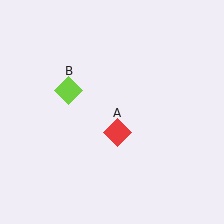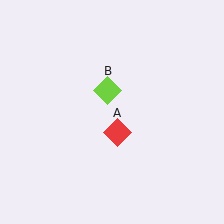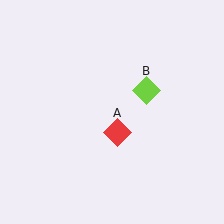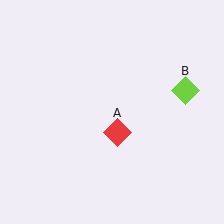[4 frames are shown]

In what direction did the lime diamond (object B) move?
The lime diamond (object B) moved right.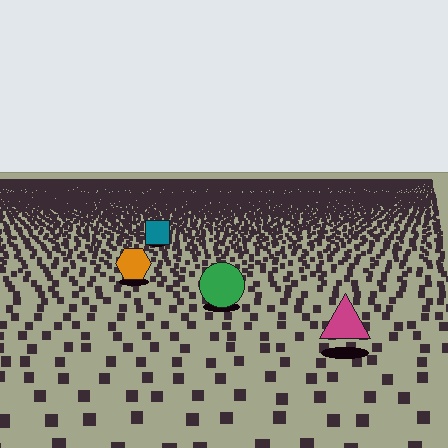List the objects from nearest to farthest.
From nearest to farthest: the magenta triangle, the green circle, the orange hexagon, the teal square.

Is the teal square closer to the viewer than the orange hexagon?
No. The orange hexagon is closer — you can tell from the texture gradient: the ground texture is coarser near it.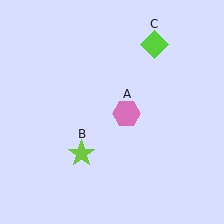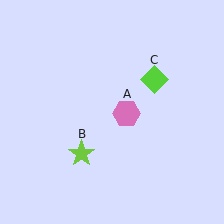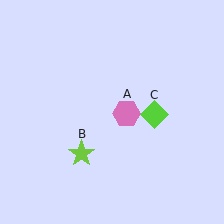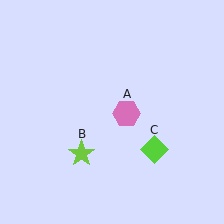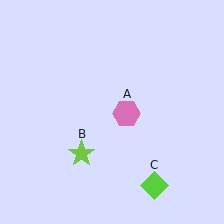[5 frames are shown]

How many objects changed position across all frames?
1 object changed position: lime diamond (object C).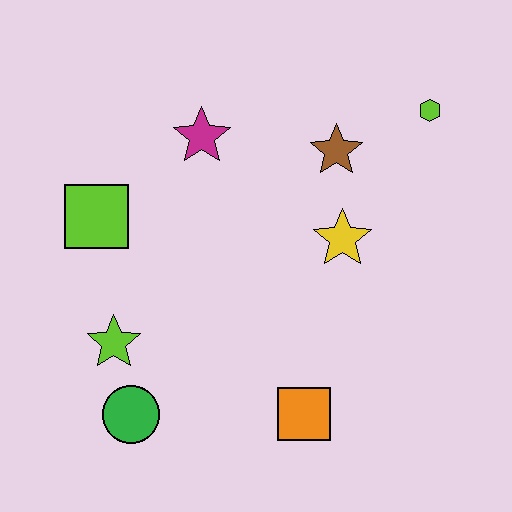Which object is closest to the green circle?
The lime star is closest to the green circle.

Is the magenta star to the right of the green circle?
Yes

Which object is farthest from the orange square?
The lime hexagon is farthest from the orange square.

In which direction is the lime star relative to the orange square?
The lime star is to the left of the orange square.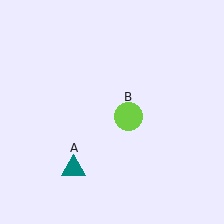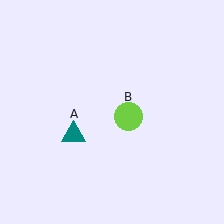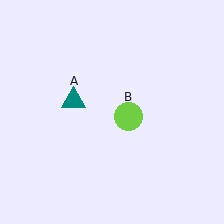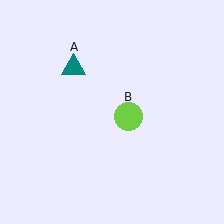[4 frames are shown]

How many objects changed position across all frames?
1 object changed position: teal triangle (object A).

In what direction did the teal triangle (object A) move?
The teal triangle (object A) moved up.